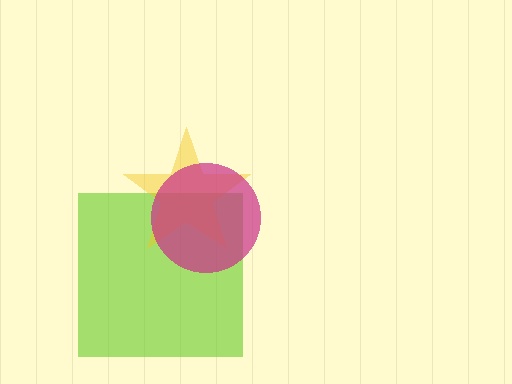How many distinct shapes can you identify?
There are 3 distinct shapes: a lime square, a yellow star, a magenta circle.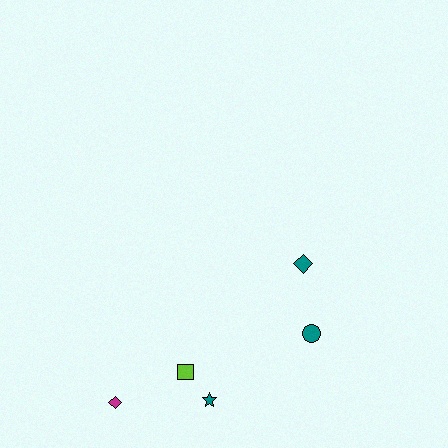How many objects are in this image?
There are 5 objects.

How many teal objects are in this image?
There are 3 teal objects.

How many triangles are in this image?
There are no triangles.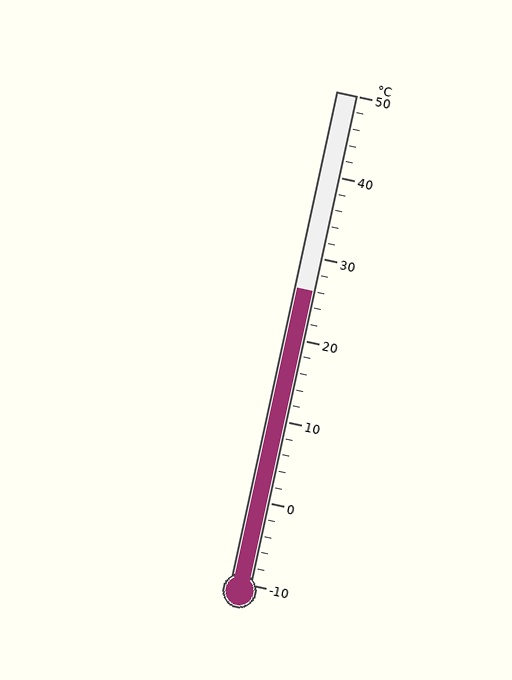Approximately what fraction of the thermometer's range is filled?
The thermometer is filled to approximately 60% of its range.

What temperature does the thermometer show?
The thermometer shows approximately 26°C.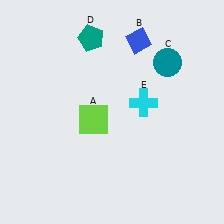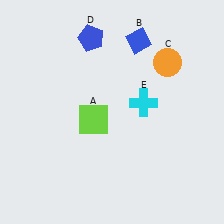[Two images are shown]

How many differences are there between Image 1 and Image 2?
There are 2 differences between the two images.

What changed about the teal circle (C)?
In Image 1, C is teal. In Image 2, it changed to orange.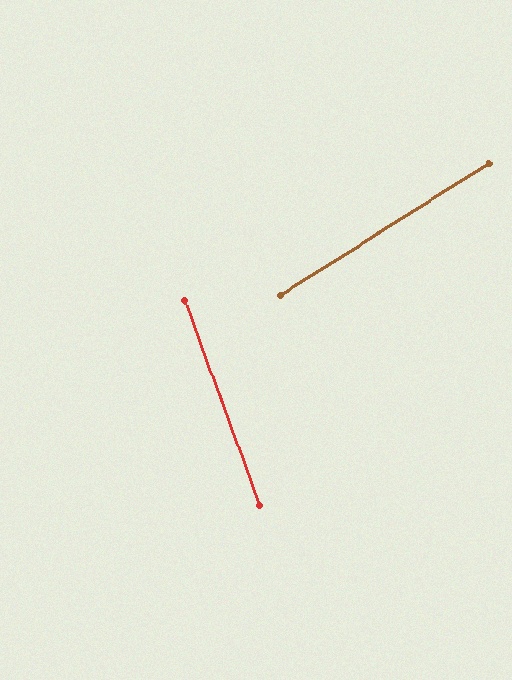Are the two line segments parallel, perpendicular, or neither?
Neither parallel nor perpendicular — they differ by about 78°.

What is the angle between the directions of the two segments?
Approximately 78 degrees.